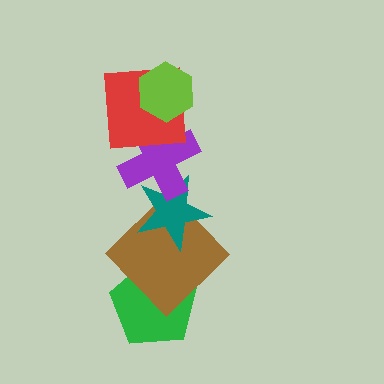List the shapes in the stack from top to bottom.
From top to bottom: the lime hexagon, the red square, the purple cross, the teal star, the brown diamond, the green pentagon.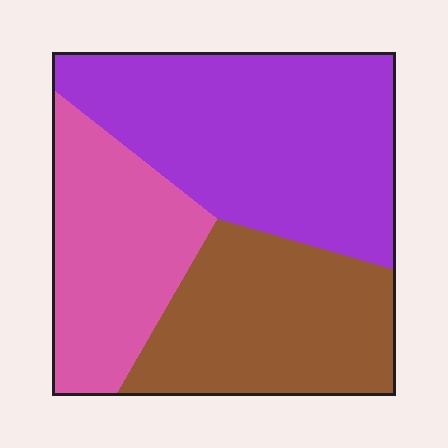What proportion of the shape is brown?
Brown covers 30% of the shape.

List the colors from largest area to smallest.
From largest to smallest: purple, brown, pink.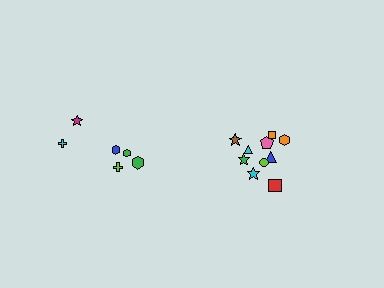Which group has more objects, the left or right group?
The right group.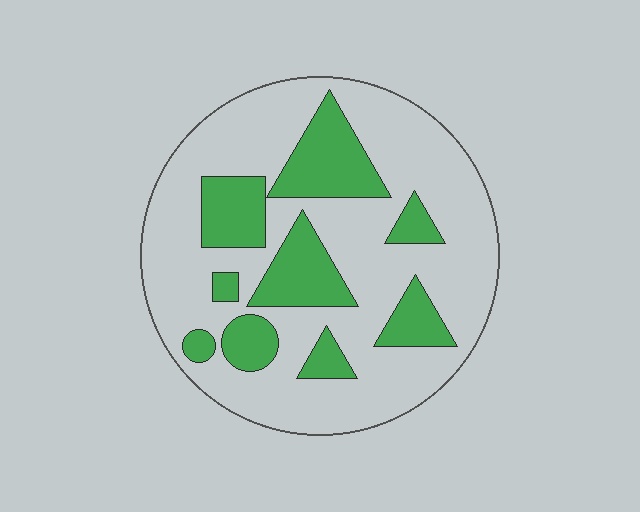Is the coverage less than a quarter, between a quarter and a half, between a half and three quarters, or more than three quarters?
Between a quarter and a half.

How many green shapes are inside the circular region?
9.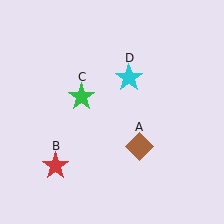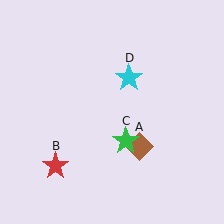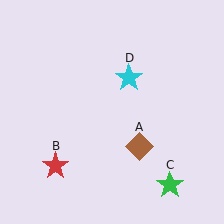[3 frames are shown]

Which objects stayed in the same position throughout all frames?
Brown diamond (object A) and red star (object B) and cyan star (object D) remained stationary.